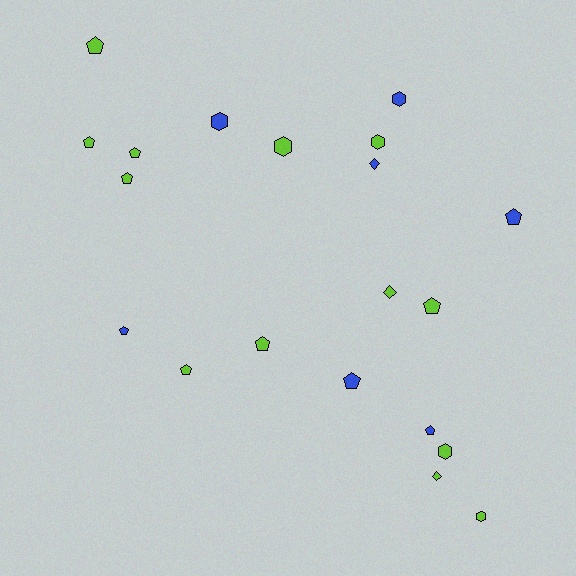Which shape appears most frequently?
Pentagon, with 11 objects.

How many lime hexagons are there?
There are 4 lime hexagons.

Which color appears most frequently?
Lime, with 13 objects.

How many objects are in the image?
There are 20 objects.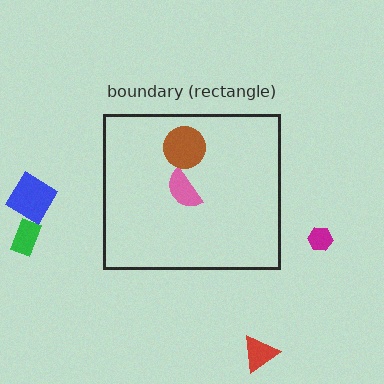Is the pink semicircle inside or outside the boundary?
Inside.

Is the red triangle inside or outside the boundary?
Outside.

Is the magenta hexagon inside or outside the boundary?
Outside.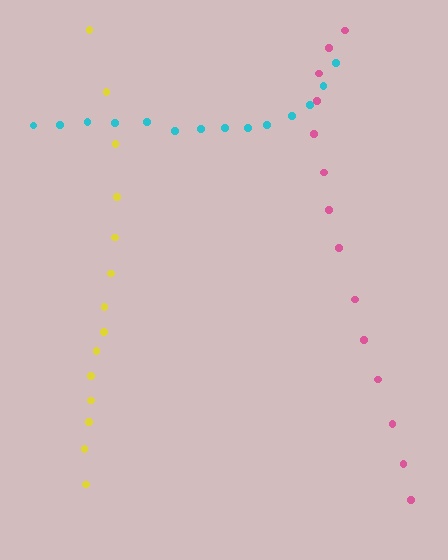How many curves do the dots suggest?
There are 3 distinct paths.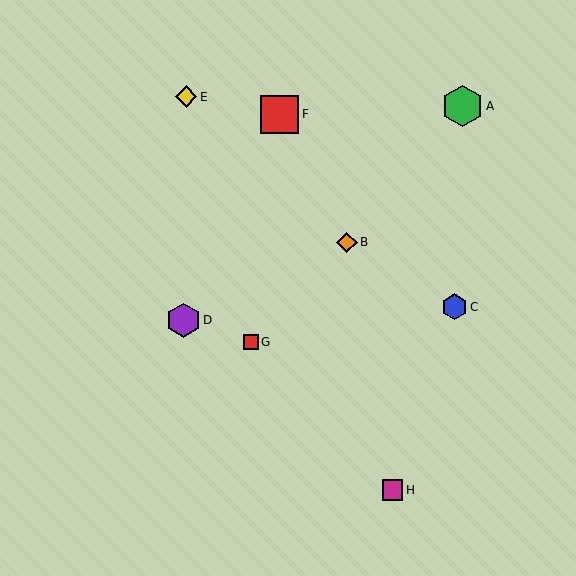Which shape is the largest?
The green hexagon (labeled A) is the largest.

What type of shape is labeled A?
Shape A is a green hexagon.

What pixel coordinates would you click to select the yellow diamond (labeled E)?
Click at (186, 97) to select the yellow diamond E.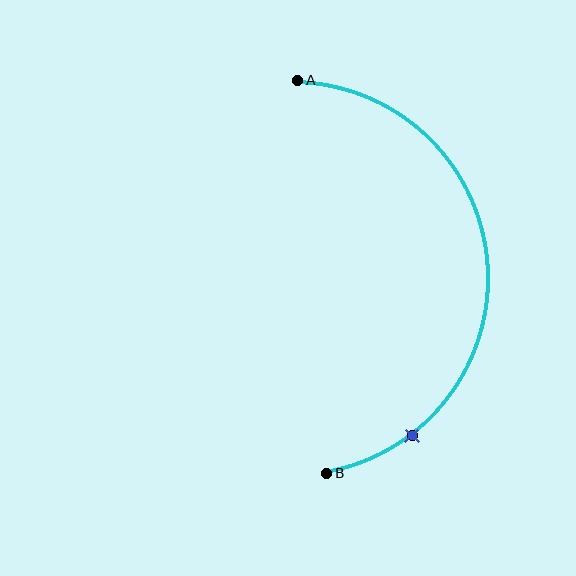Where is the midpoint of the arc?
The arc midpoint is the point on the curve farthest from the straight line joining A and B. It sits to the right of that line.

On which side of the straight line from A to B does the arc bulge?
The arc bulges to the right of the straight line connecting A and B.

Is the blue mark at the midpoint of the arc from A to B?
No. The blue mark lies on the arc but is closer to endpoint B. The arc midpoint would be at the point on the curve equidistant along the arc from both A and B.